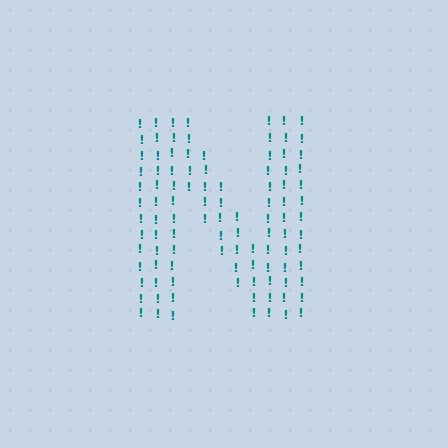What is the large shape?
The large shape is the letter N.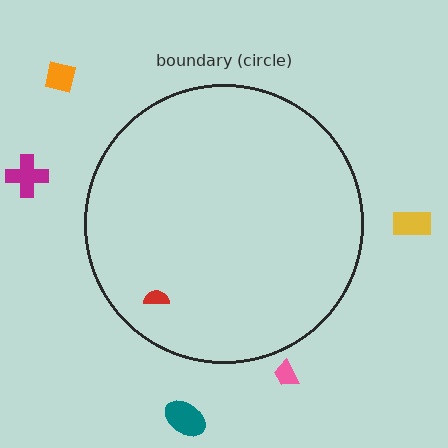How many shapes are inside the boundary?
1 inside, 5 outside.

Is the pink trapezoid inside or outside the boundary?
Outside.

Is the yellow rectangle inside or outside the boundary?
Outside.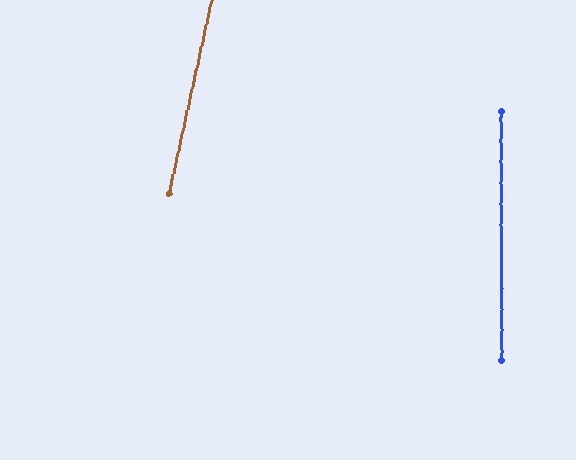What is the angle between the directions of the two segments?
Approximately 12 degrees.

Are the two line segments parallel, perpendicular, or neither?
Neither parallel nor perpendicular — they differ by about 12°.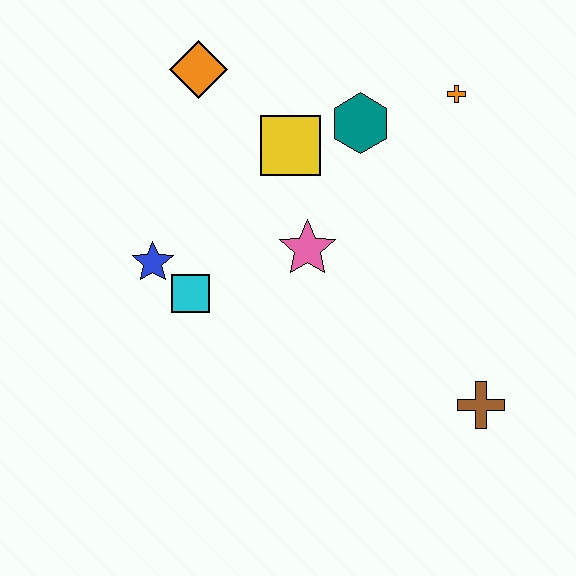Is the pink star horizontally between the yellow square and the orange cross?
Yes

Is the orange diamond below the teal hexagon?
No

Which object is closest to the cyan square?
The blue star is closest to the cyan square.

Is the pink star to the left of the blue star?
No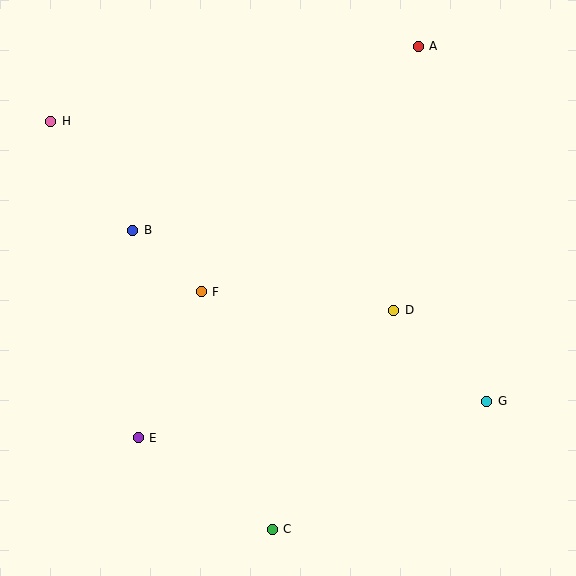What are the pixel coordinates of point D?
Point D is at (394, 310).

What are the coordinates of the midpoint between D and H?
The midpoint between D and H is at (222, 216).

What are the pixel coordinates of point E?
Point E is at (138, 438).